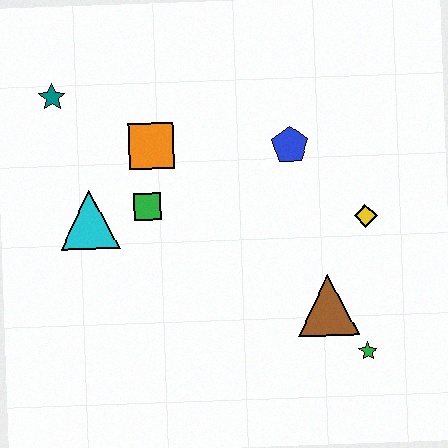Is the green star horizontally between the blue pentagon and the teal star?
No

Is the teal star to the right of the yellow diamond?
No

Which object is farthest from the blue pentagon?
The teal star is farthest from the blue pentagon.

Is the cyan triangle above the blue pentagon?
No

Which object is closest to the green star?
The brown triangle is closest to the green star.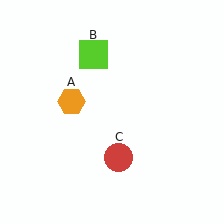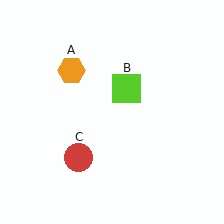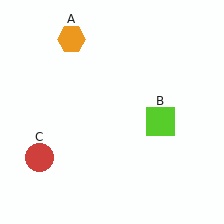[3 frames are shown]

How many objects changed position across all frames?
3 objects changed position: orange hexagon (object A), lime square (object B), red circle (object C).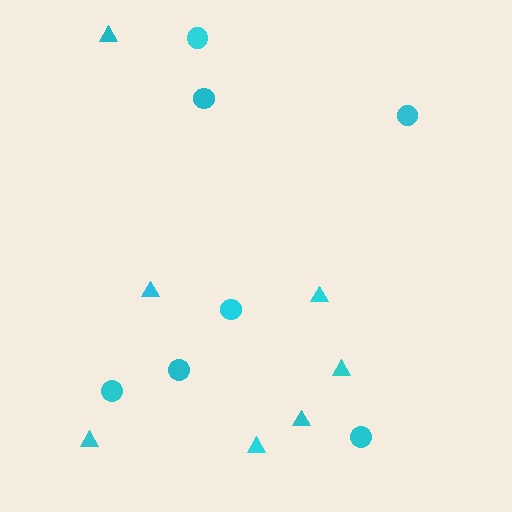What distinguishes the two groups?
There are 2 groups: one group of circles (7) and one group of triangles (7).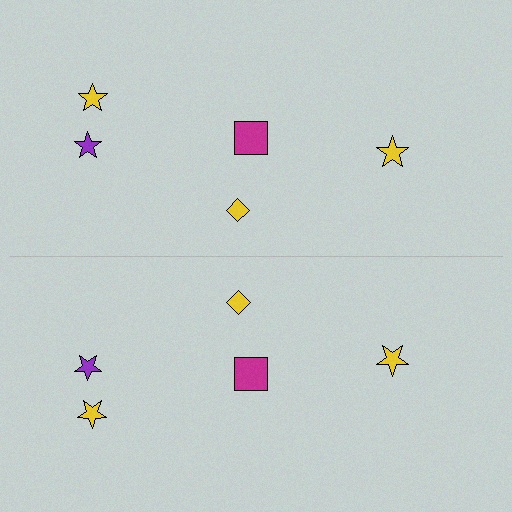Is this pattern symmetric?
Yes, this pattern has bilateral (reflection) symmetry.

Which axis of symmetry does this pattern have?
The pattern has a horizontal axis of symmetry running through the center of the image.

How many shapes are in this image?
There are 10 shapes in this image.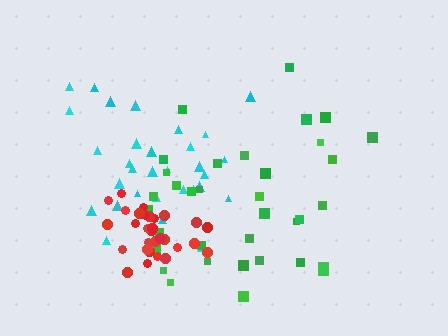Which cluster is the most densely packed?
Red.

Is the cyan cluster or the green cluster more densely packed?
Cyan.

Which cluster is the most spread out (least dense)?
Green.